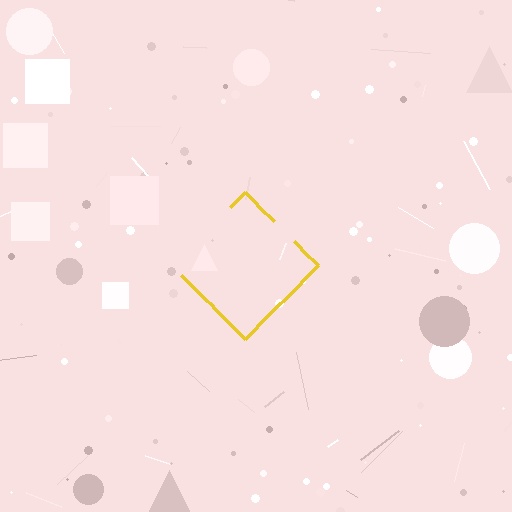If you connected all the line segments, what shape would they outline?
They would outline a diamond.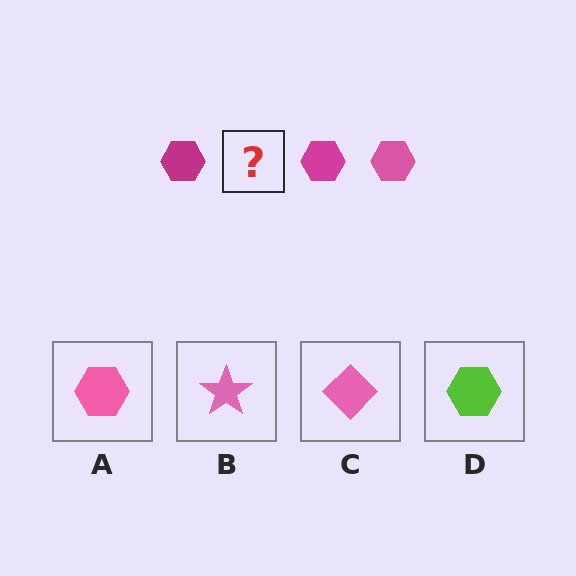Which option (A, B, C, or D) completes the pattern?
A.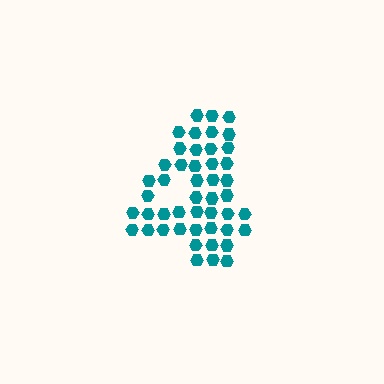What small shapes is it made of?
It is made of small hexagons.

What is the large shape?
The large shape is the digit 4.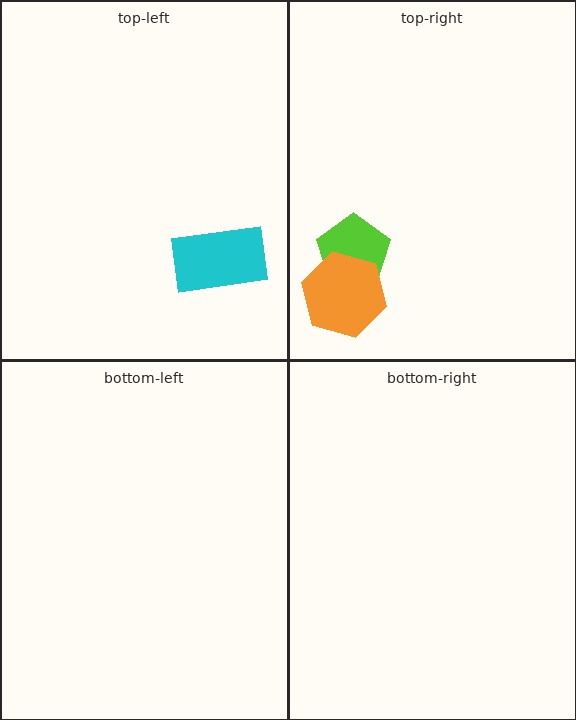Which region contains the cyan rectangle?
The top-left region.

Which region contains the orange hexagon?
The top-right region.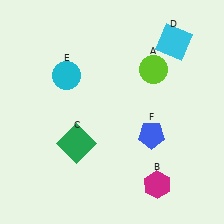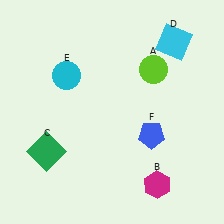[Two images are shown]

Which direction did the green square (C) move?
The green square (C) moved left.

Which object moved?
The green square (C) moved left.